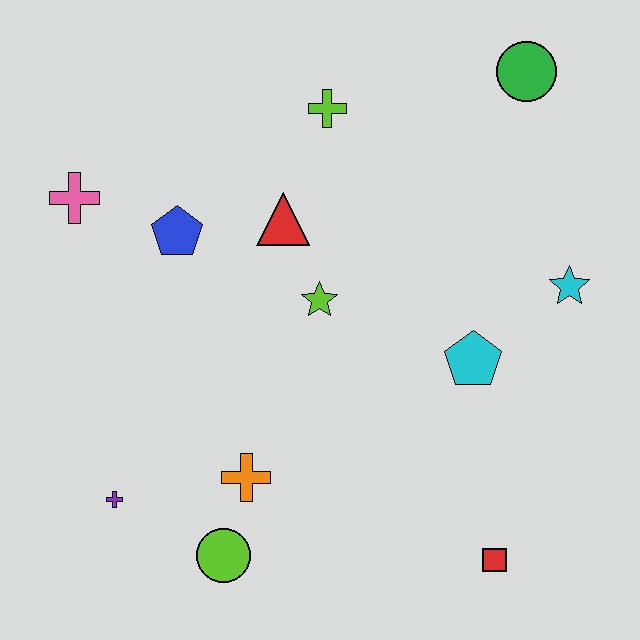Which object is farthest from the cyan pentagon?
The pink cross is farthest from the cyan pentagon.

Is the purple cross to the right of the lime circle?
No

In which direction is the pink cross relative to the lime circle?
The pink cross is above the lime circle.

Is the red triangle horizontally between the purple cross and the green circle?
Yes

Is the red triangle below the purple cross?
No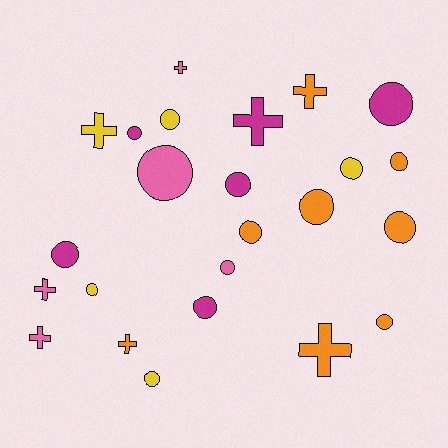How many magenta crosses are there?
There is 1 magenta cross.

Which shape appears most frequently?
Circle, with 16 objects.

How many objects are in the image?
There are 24 objects.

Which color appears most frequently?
Orange, with 8 objects.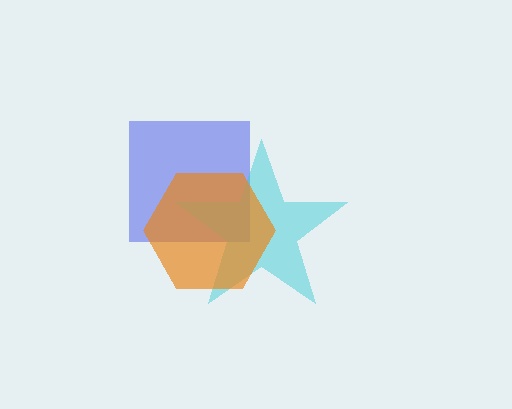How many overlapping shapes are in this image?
There are 3 overlapping shapes in the image.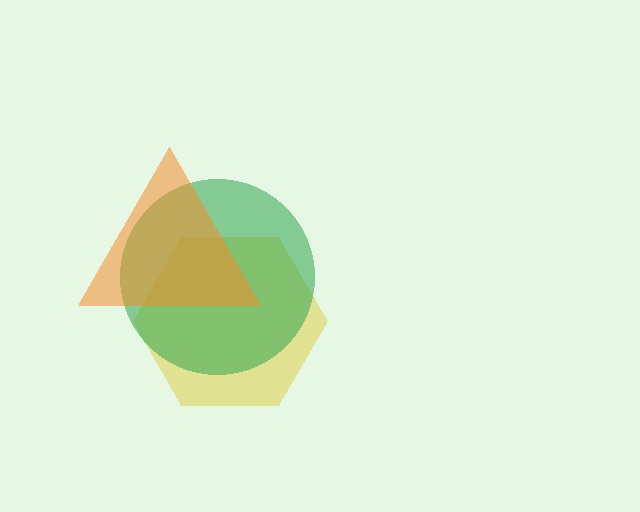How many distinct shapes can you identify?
There are 3 distinct shapes: a yellow hexagon, a green circle, an orange triangle.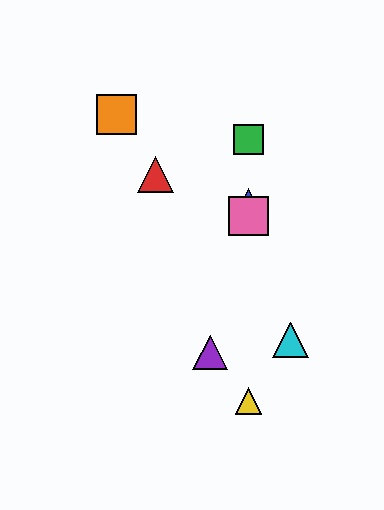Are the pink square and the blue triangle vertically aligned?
Yes, both are at x≈248.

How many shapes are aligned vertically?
4 shapes (the blue triangle, the green square, the yellow triangle, the pink square) are aligned vertically.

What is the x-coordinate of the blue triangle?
The blue triangle is at x≈248.